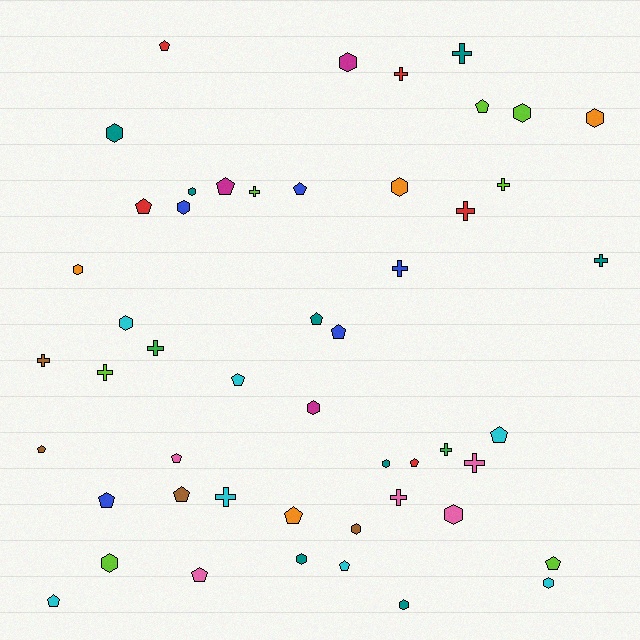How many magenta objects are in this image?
There are 3 magenta objects.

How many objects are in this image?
There are 50 objects.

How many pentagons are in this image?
There are 19 pentagons.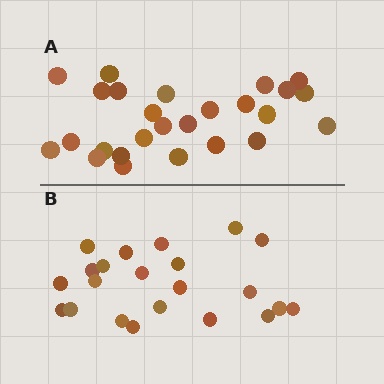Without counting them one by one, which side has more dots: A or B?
Region A (the top region) has more dots.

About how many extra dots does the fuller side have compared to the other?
Region A has about 4 more dots than region B.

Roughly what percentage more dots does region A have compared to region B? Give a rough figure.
About 20% more.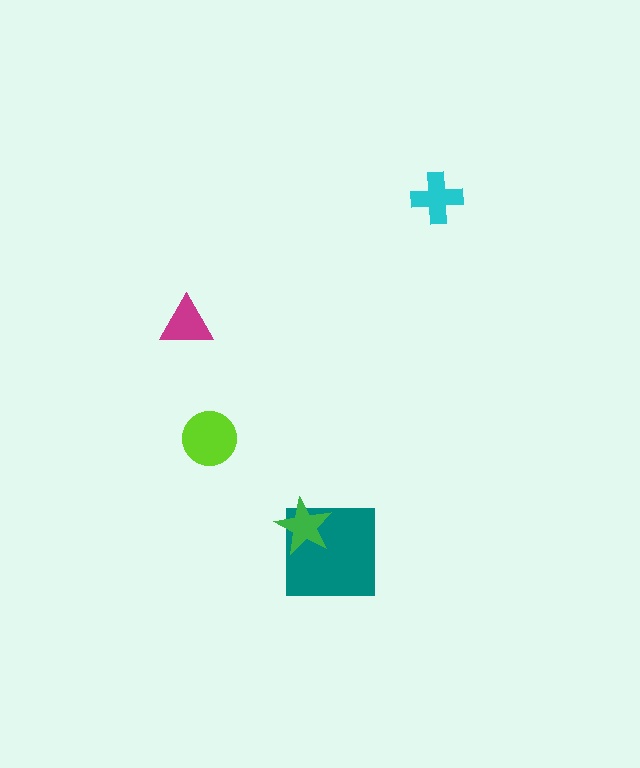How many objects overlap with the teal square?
1 object overlaps with the teal square.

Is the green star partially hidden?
No, no other shape covers it.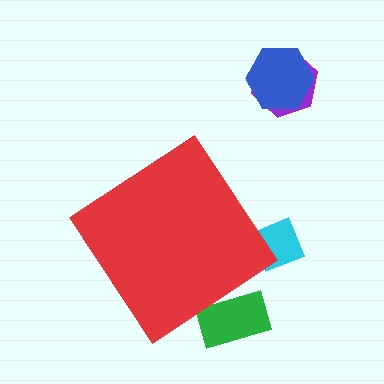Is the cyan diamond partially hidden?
Yes, the cyan diamond is partially hidden behind the red diamond.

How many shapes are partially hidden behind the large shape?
2 shapes are partially hidden.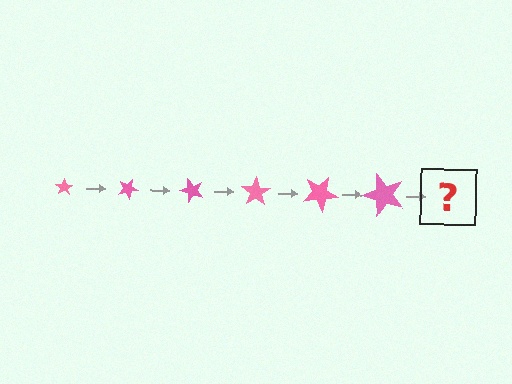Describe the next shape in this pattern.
It should be a star, larger than the previous one and rotated 150 degrees from the start.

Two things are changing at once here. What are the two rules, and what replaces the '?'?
The two rules are that the star grows larger each step and it rotates 25 degrees each step. The '?' should be a star, larger than the previous one and rotated 150 degrees from the start.